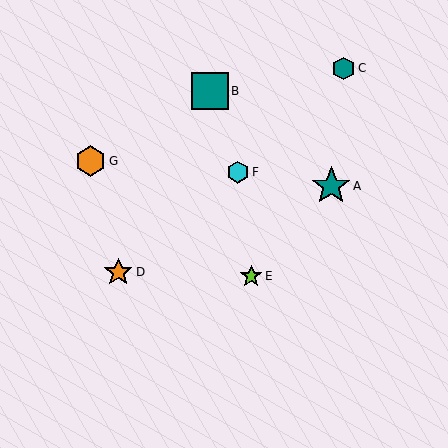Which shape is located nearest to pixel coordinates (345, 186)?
The teal star (labeled A) at (331, 186) is nearest to that location.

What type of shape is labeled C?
Shape C is a teal hexagon.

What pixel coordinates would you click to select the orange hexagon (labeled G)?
Click at (91, 161) to select the orange hexagon G.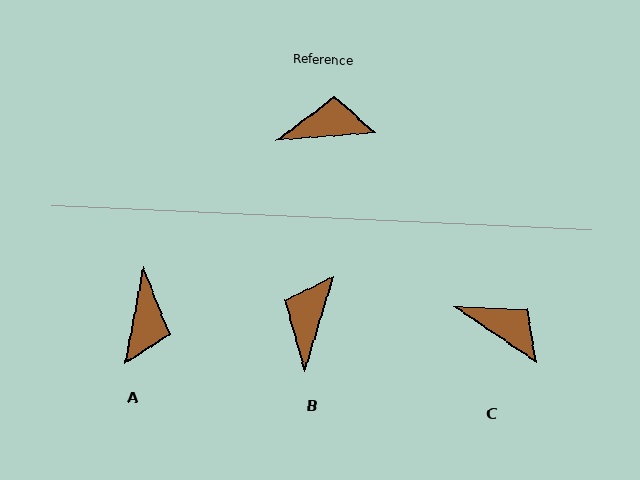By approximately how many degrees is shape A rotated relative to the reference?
Approximately 105 degrees clockwise.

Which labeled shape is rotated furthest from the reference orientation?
A, about 105 degrees away.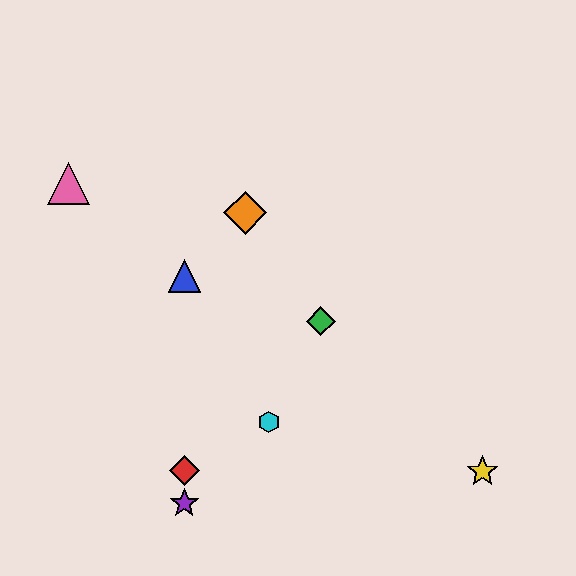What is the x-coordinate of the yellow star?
The yellow star is at x≈483.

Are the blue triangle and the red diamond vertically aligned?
Yes, both are at x≈184.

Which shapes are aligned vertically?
The red diamond, the blue triangle, the purple star are aligned vertically.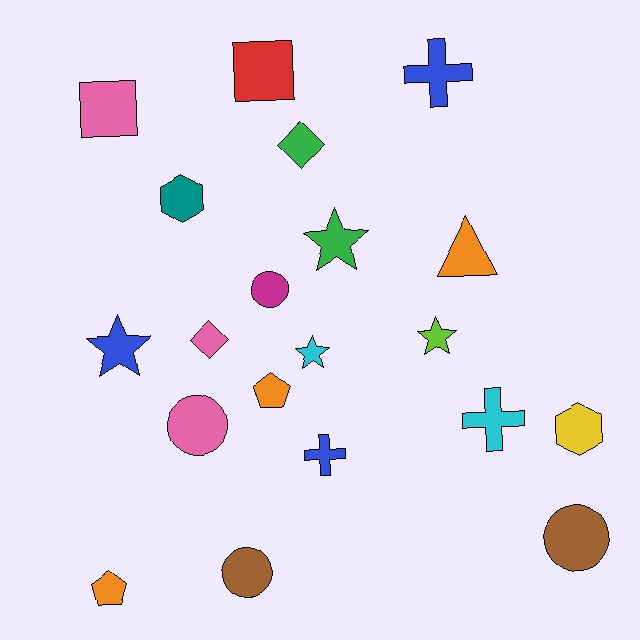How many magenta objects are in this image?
There is 1 magenta object.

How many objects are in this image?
There are 20 objects.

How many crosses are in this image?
There are 3 crosses.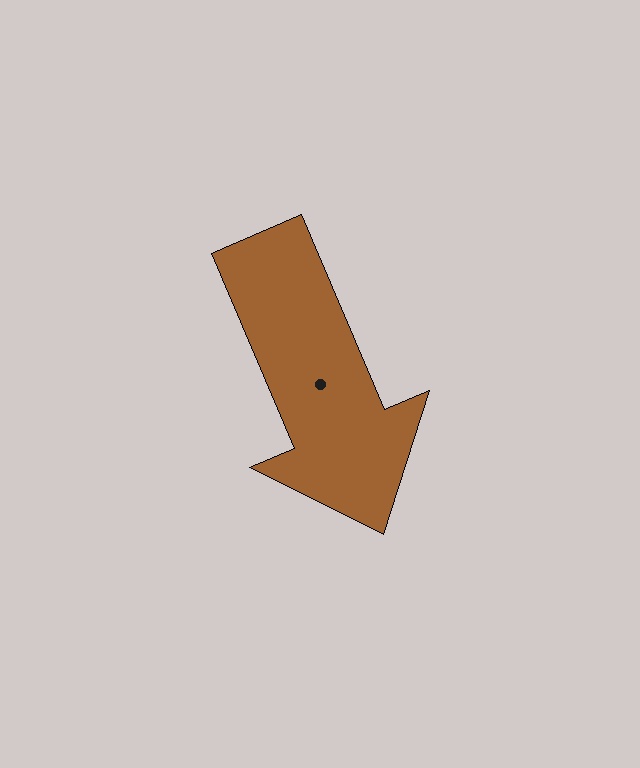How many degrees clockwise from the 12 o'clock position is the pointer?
Approximately 157 degrees.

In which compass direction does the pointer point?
Southeast.